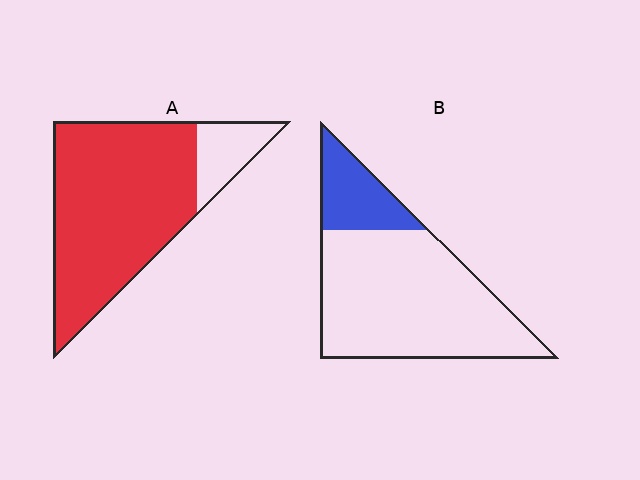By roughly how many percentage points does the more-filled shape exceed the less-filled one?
By roughly 65 percentage points (A over B).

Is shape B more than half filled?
No.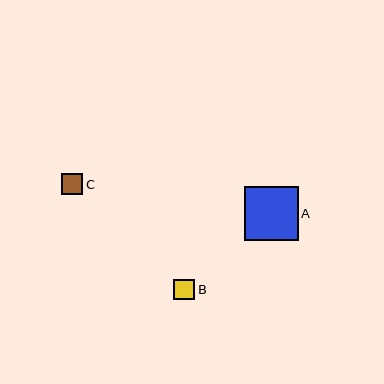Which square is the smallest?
Square B is the smallest with a size of approximately 21 pixels.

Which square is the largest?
Square A is the largest with a size of approximately 54 pixels.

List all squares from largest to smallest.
From largest to smallest: A, C, B.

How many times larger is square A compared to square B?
Square A is approximately 2.6 times the size of square B.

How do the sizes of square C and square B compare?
Square C and square B are approximately the same size.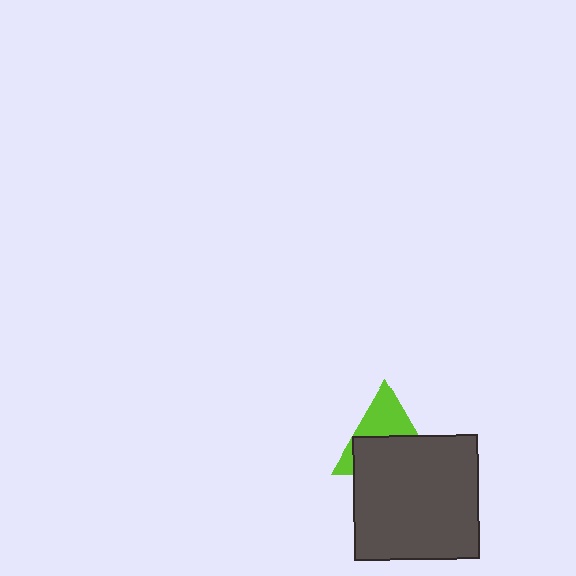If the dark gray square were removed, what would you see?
You would see the complete lime triangle.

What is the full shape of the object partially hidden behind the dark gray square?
The partially hidden object is a lime triangle.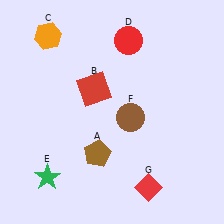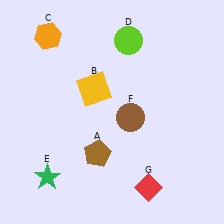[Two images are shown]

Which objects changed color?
B changed from red to yellow. D changed from red to lime.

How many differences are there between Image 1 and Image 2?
There are 2 differences between the two images.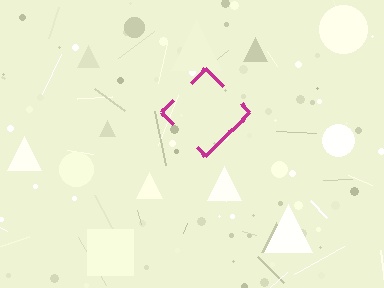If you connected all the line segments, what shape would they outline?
They would outline a diamond.